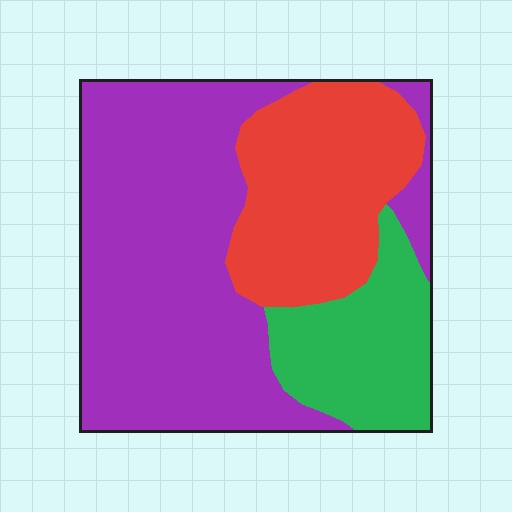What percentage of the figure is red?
Red covers 27% of the figure.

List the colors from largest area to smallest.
From largest to smallest: purple, red, green.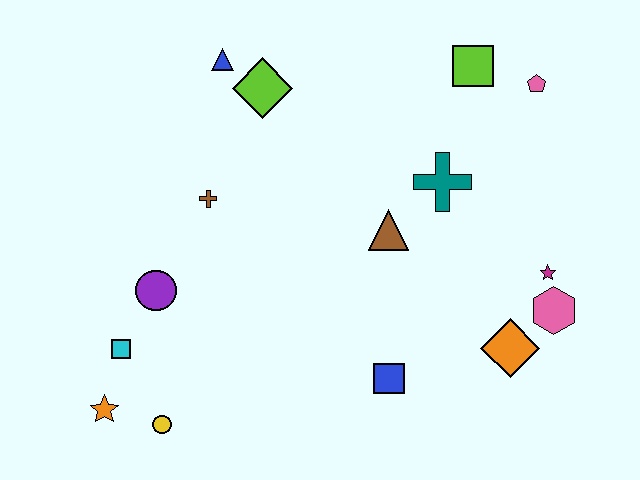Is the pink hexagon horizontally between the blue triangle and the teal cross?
No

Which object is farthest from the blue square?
The blue triangle is farthest from the blue square.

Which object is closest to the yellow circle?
The orange star is closest to the yellow circle.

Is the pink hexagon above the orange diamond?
Yes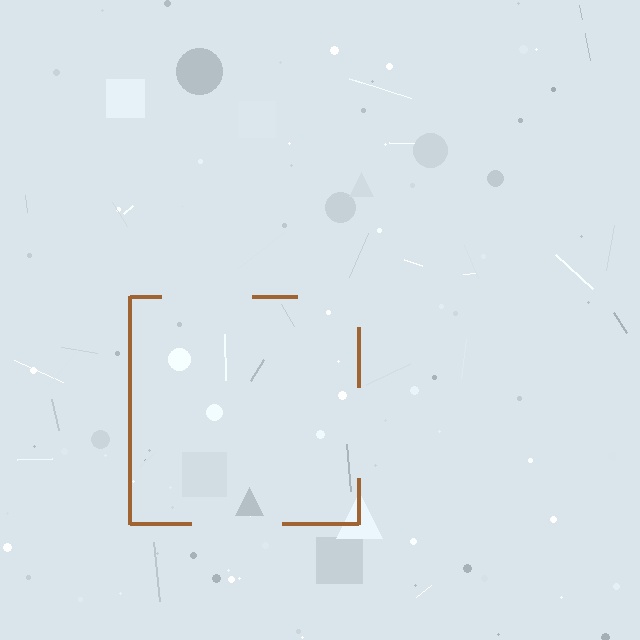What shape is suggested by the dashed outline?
The dashed outline suggests a square.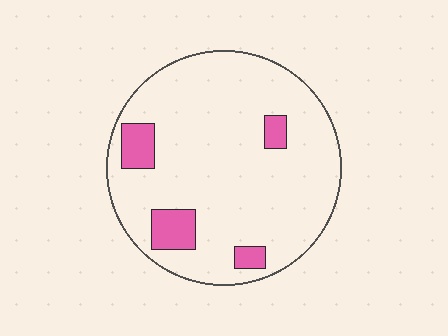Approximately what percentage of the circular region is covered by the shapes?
Approximately 10%.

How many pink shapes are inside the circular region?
4.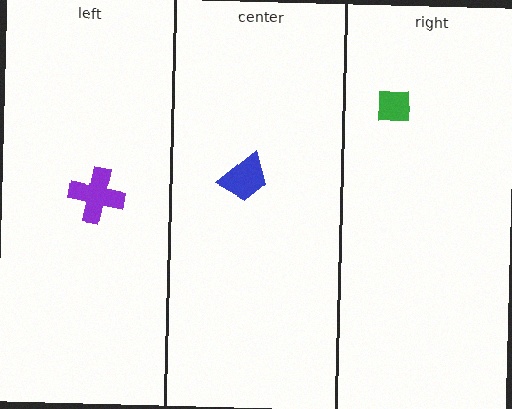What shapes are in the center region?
The blue trapezoid.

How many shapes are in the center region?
1.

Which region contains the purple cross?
The left region.